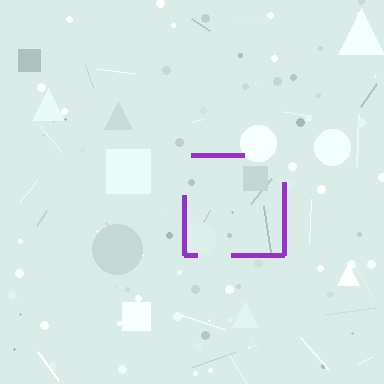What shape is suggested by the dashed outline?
The dashed outline suggests a square.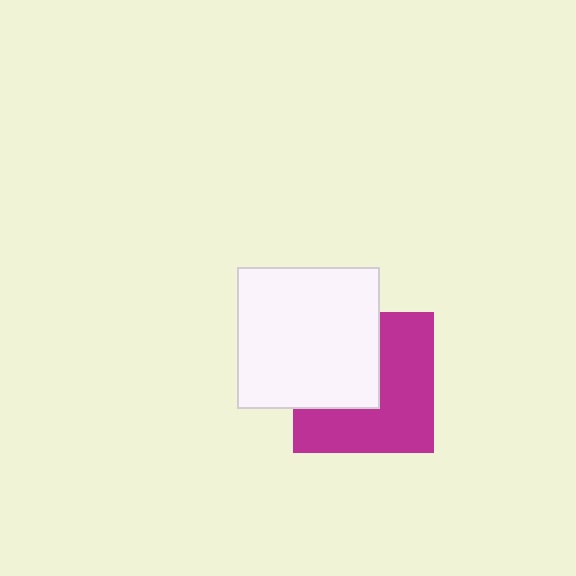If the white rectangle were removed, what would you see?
You would see the complete magenta square.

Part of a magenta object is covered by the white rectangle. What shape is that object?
It is a square.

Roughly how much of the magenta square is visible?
About half of it is visible (roughly 58%).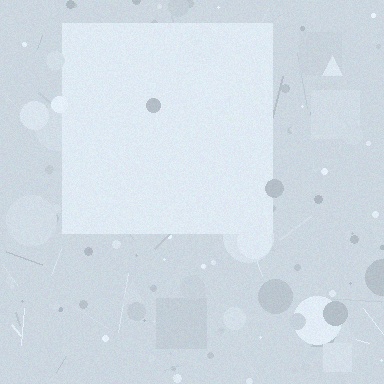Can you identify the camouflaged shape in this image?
The camouflaged shape is a square.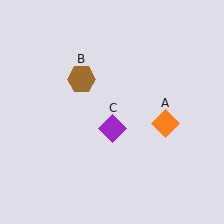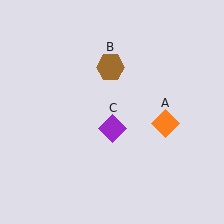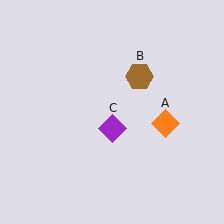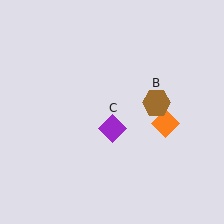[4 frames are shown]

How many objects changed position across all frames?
1 object changed position: brown hexagon (object B).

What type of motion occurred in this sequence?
The brown hexagon (object B) rotated clockwise around the center of the scene.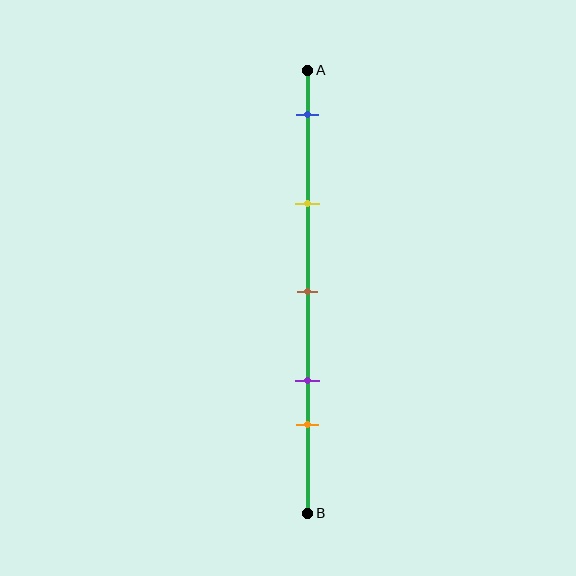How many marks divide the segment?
There are 5 marks dividing the segment.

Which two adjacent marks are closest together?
The purple and orange marks are the closest adjacent pair.